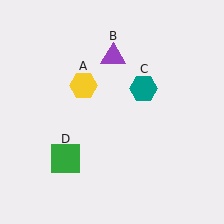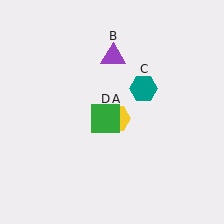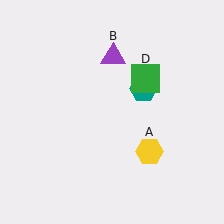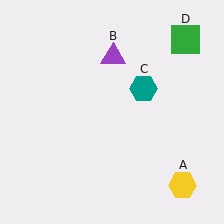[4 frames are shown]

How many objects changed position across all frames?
2 objects changed position: yellow hexagon (object A), green square (object D).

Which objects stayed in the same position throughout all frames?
Purple triangle (object B) and teal hexagon (object C) remained stationary.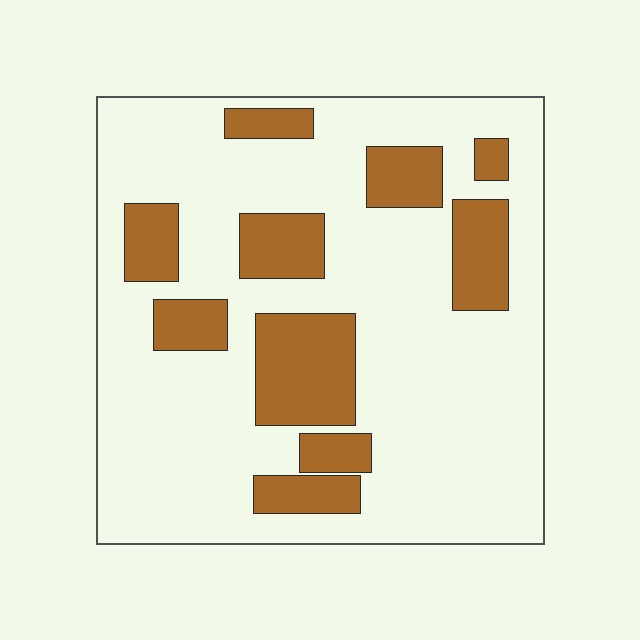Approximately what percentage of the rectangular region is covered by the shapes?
Approximately 25%.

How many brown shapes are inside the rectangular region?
10.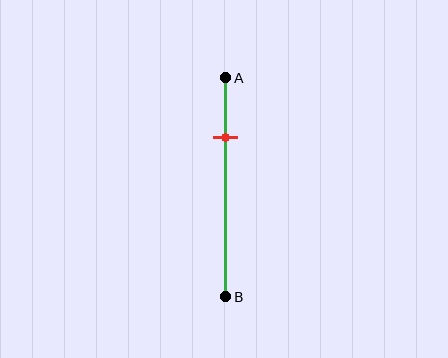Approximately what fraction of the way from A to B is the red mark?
The red mark is approximately 25% of the way from A to B.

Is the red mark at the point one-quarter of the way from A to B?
Yes, the mark is approximately at the one-quarter point.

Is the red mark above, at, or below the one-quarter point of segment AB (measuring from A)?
The red mark is approximately at the one-quarter point of segment AB.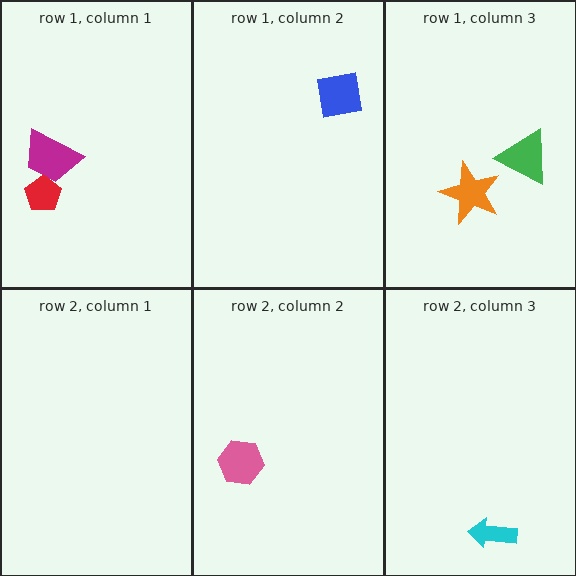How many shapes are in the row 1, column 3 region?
2.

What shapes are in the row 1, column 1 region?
The magenta trapezoid, the red pentagon.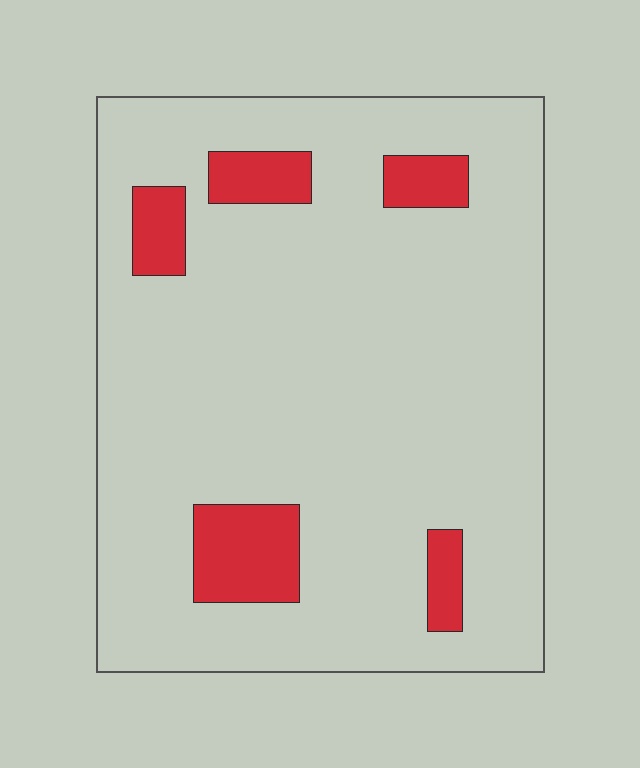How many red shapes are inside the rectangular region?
5.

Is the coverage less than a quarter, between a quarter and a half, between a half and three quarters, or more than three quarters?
Less than a quarter.